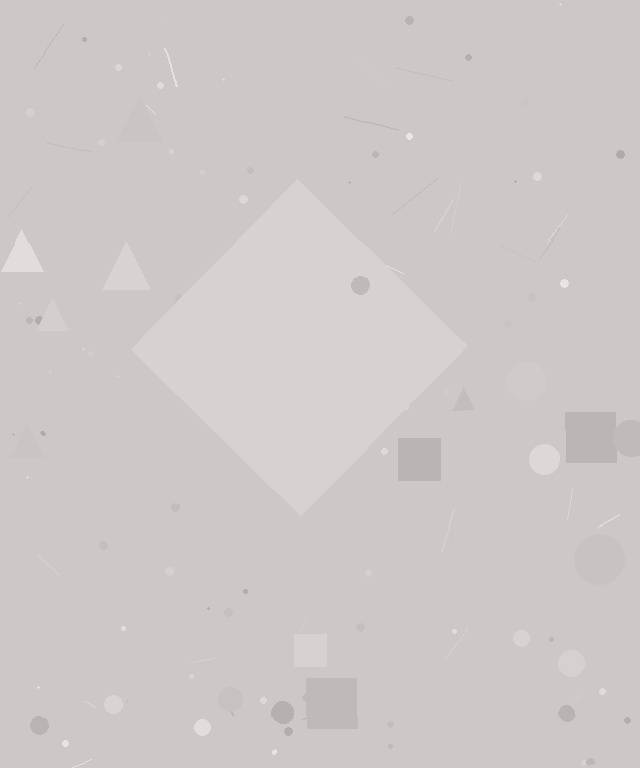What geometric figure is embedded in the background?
A diamond is embedded in the background.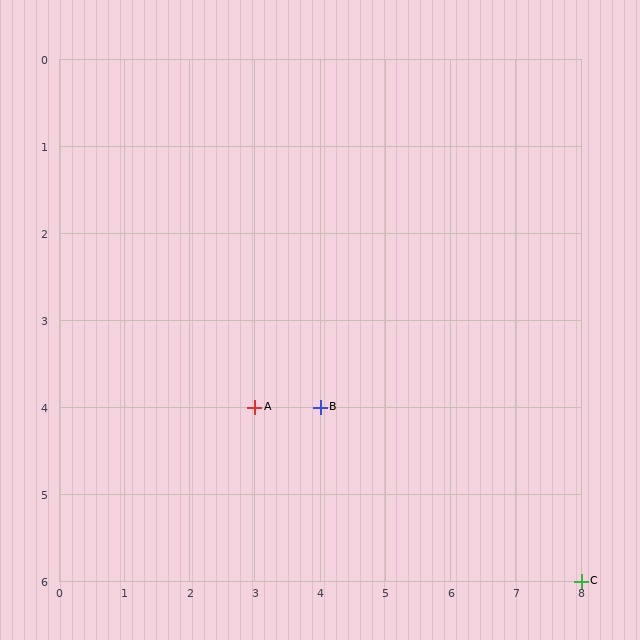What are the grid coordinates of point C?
Point C is at grid coordinates (8, 6).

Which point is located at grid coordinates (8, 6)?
Point C is at (8, 6).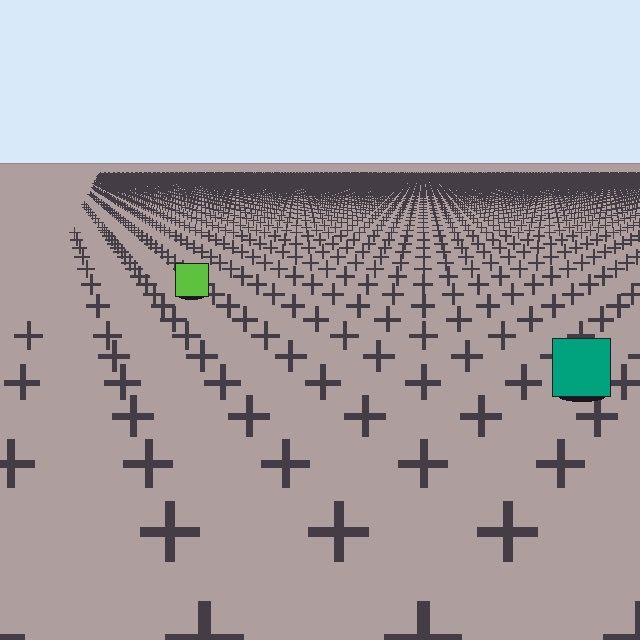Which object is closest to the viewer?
The teal square is closest. The texture marks near it are larger and more spread out.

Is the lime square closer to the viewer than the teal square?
No. The teal square is closer — you can tell from the texture gradient: the ground texture is coarser near it.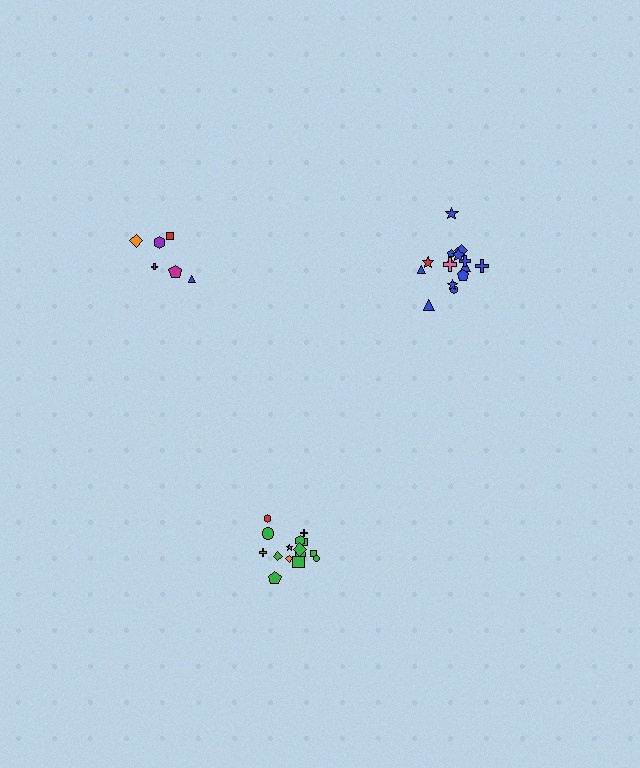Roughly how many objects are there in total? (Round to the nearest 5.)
Roughly 35 objects in total.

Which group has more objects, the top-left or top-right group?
The top-right group.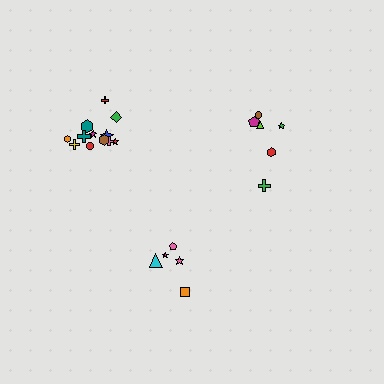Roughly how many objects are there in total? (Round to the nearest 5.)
Roughly 25 objects in total.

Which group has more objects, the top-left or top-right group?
The top-left group.